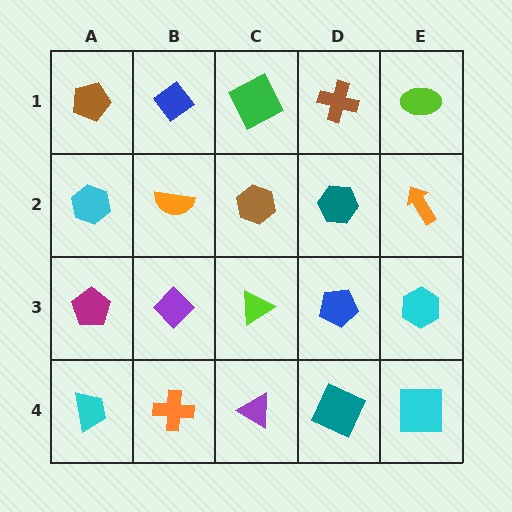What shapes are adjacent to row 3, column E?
An orange arrow (row 2, column E), a cyan square (row 4, column E), a blue pentagon (row 3, column D).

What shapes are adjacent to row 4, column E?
A cyan hexagon (row 3, column E), a teal square (row 4, column D).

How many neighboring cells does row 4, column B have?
3.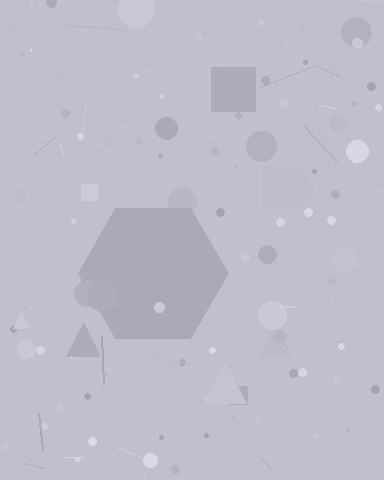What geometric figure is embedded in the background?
A hexagon is embedded in the background.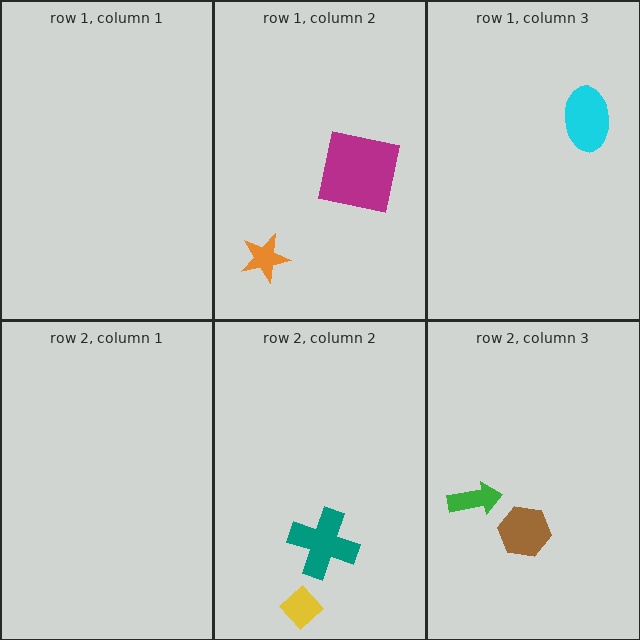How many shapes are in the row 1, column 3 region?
1.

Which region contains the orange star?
The row 1, column 2 region.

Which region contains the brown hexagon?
The row 2, column 3 region.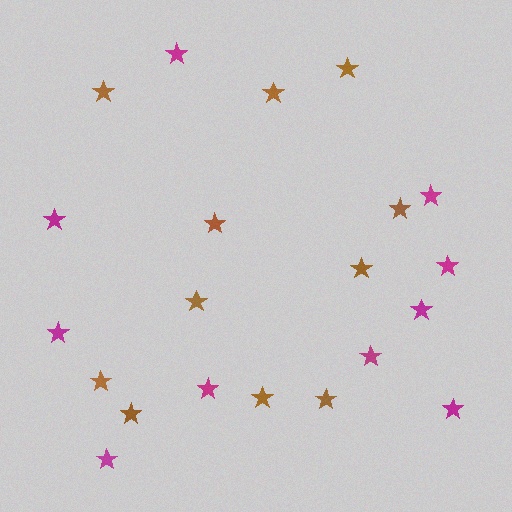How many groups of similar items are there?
There are 2 groups: one group of magenta stars (10) and one group of brown stars (11).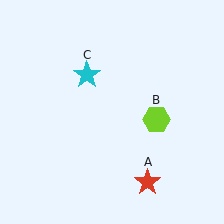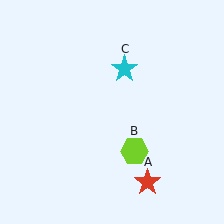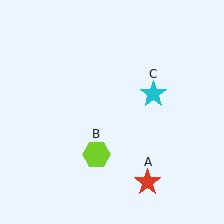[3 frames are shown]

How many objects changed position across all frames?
2 objects changed position: lime hexagon (object B), cyan star (object C).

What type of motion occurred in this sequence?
The lime hexagon (object B), cyan star (object C) rotated clockwise around the center of the scene.